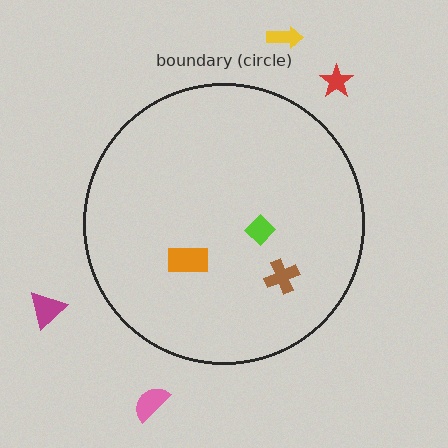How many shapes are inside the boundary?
3 inside, 4 outside.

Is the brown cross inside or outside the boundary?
Inside.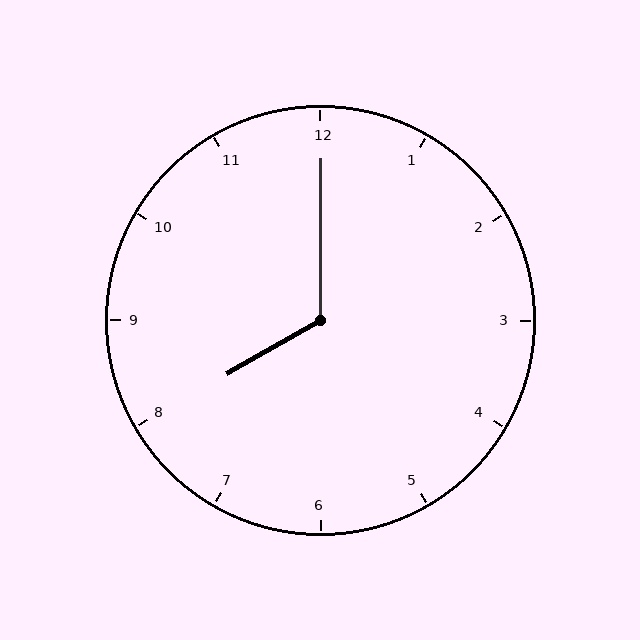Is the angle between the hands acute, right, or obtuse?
It is obtuse.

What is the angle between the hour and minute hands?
Approximately 120 degrees.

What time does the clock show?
8:00.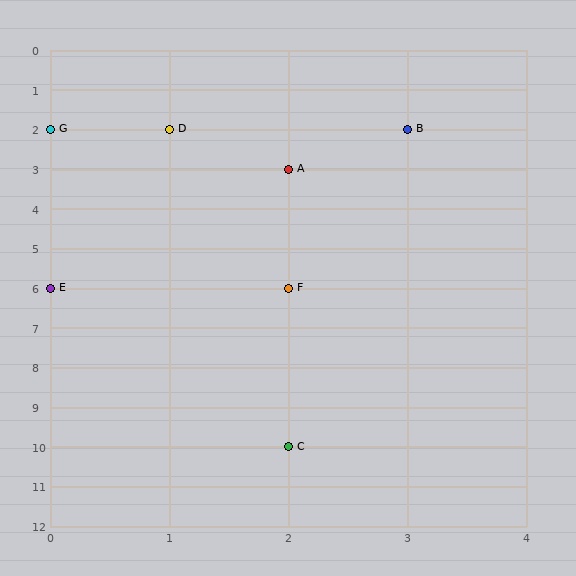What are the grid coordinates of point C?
Point C is at grid coordinates (2, 10).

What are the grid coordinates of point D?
Point D is at grid coordinates (1, 2).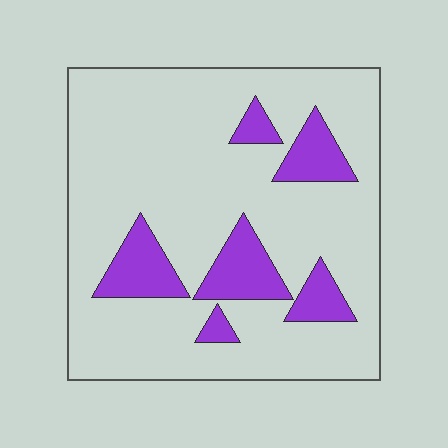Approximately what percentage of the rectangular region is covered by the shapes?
Approximately 15%.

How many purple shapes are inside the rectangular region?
6.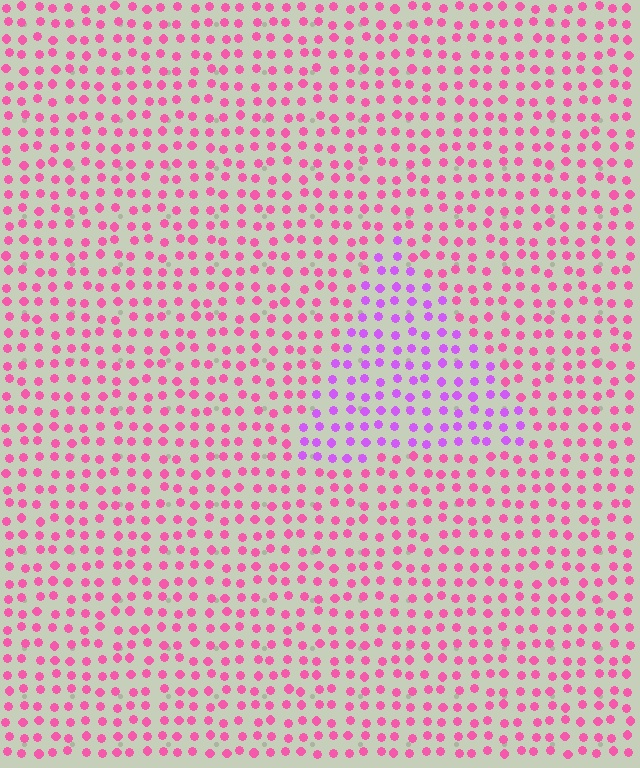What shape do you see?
I see a triangle.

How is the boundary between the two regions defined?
The boundary is defined purely by a slight shift in hue (about 42 degrees). Spacing, size, and orientation are identical on both sides.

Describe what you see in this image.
The image is filled with small pink elements in a uniform arrangement. A triangle-shaped region is visible where the elements are tinted to a slightly different hue, forming a subtle color boundary.